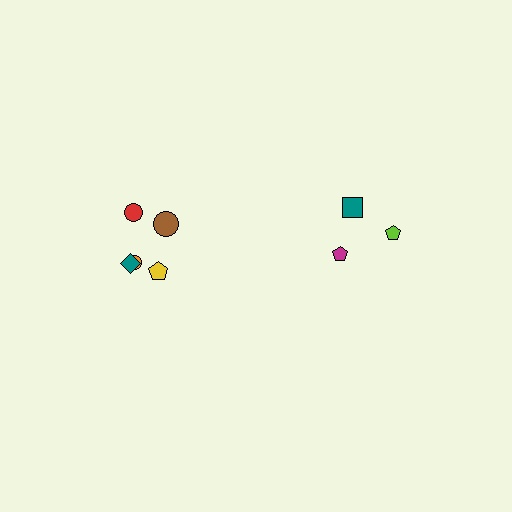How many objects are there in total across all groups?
There are 8 objects.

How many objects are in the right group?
There are 3 objects.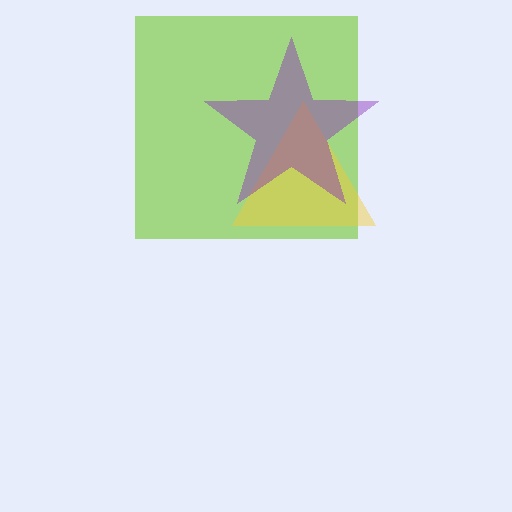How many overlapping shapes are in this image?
There are 3 overlapping shapes in the image.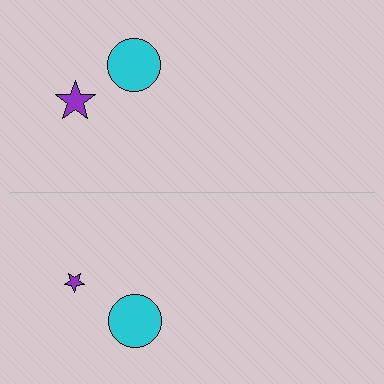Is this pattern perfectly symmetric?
No, the pattern is not perfectly symmetric. The purple star on the bottom side has a different size than its mirror counterpart.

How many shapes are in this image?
There are 4 shapes in this image.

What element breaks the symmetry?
The purple star on the bottom side has a different size than its mirror counterpart.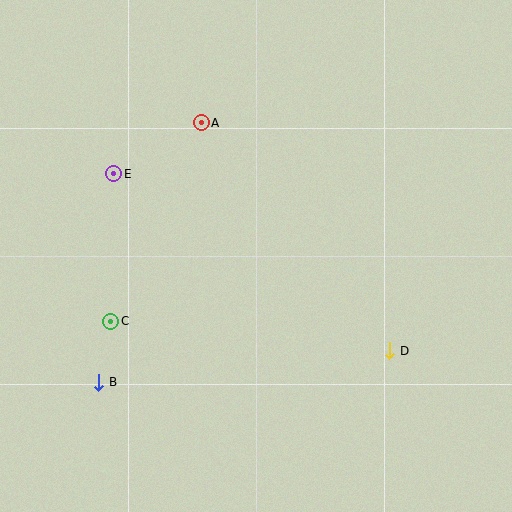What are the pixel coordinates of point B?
Point B is at (99, 382).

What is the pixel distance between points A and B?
The distance between A and B is 279 pixels.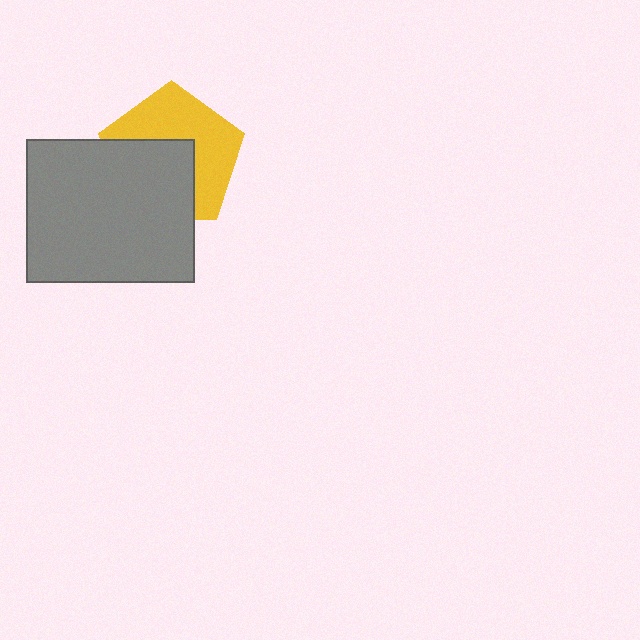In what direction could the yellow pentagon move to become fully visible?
The yellow pentagon could move up. That would shift it out from behind the gray rectangle entirely.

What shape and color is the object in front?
The object in front is a gray rectangle.